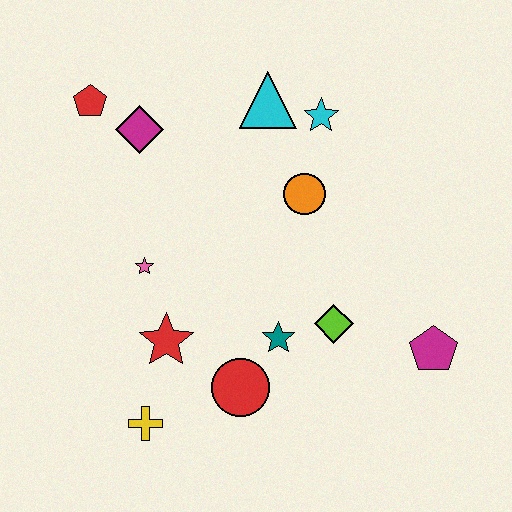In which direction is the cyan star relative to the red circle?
The cyan star is above the red circle.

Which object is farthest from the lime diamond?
The red pentagon is farthest from the lime diamond.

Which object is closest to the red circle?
The teal star is closest to the red circle.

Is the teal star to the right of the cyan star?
No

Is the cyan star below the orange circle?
No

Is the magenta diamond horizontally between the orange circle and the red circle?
No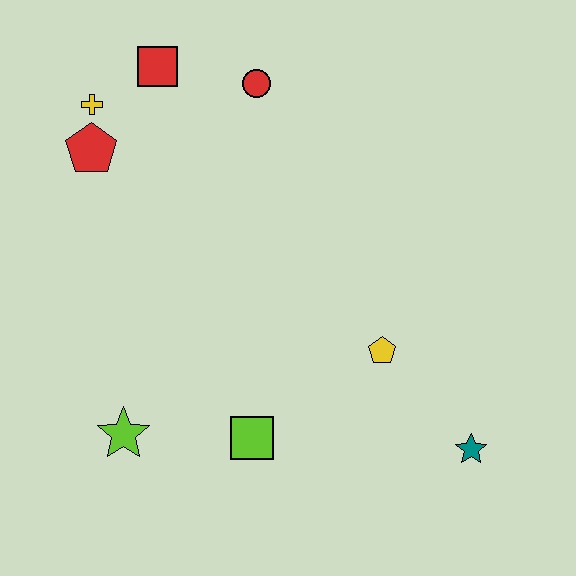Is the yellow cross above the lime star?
Yes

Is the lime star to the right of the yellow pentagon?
No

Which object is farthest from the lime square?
The red square is farthest from the lime square.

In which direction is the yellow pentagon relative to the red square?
The yellow pentagon is below the red square.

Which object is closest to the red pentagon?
The yellow cross is closest to the red pentagon.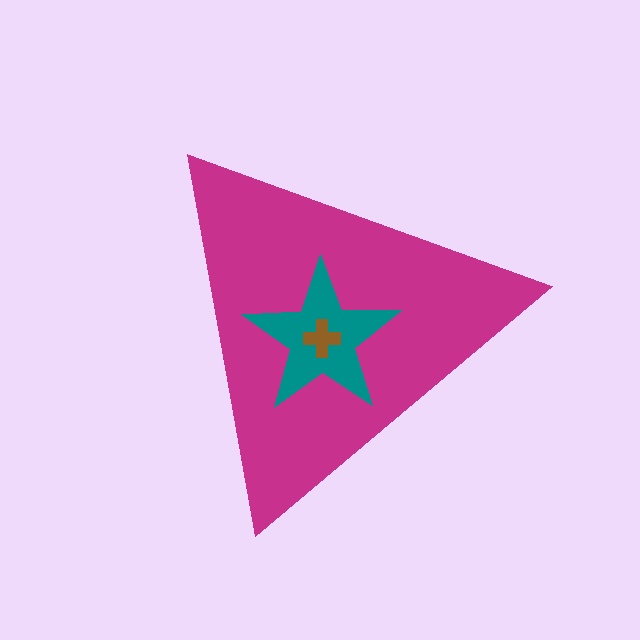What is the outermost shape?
The magenta triangle.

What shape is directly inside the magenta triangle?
The teal star.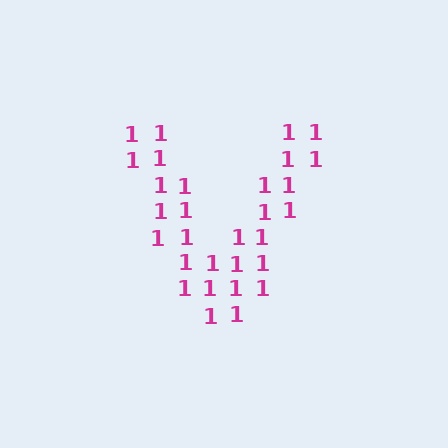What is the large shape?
The large shape is the letter V.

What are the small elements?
The small elements are digit 1's.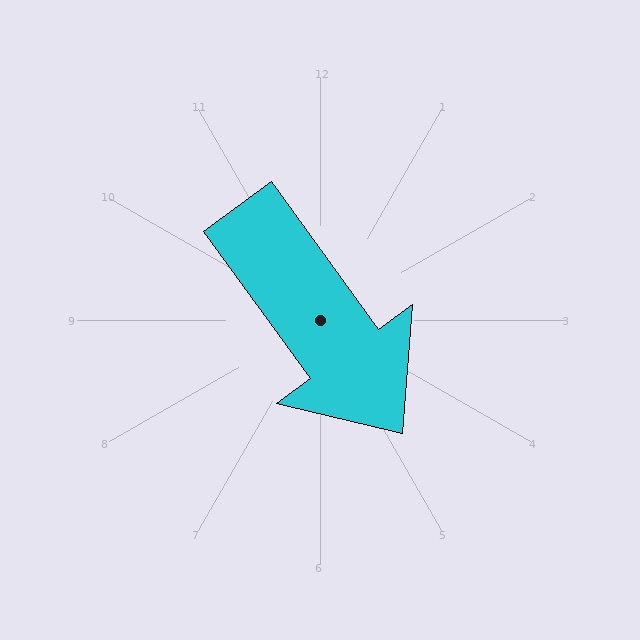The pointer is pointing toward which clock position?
Roughly 5 o'clock.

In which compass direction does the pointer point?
Southeast.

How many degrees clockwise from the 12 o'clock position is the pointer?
Approximately 144 degrees.